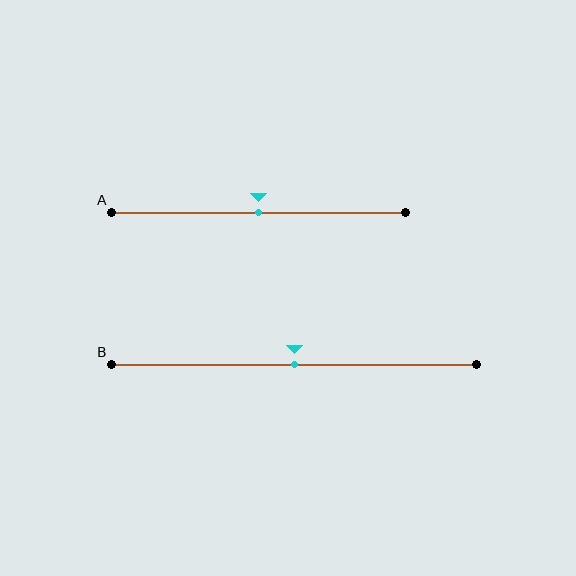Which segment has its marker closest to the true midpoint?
Segment A has its marker closest to the true midpoint.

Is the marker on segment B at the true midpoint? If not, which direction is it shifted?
Yes, the marker on segment B is at the true midpoint.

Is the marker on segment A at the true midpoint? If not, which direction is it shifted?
Yes, the marker on segment A is at the true midpoint.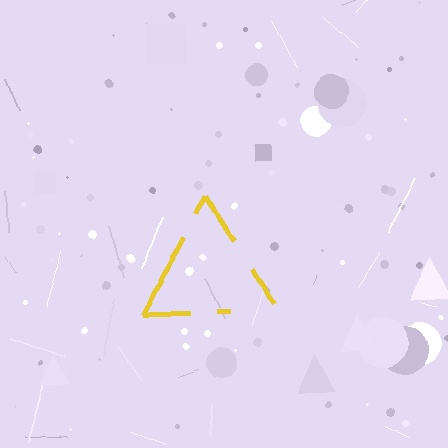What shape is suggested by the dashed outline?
The dashed outline suggests a triangle.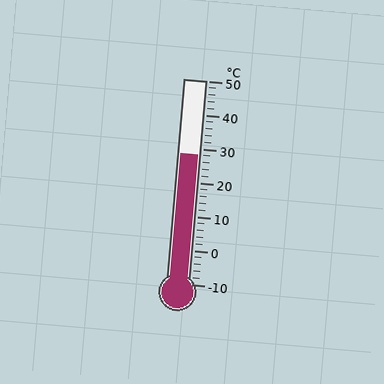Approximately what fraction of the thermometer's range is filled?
The thermometer is filled to approximately 65% of its range.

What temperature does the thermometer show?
The thermometer shows approximately 28°C.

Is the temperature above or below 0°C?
The temperature is above 0°C.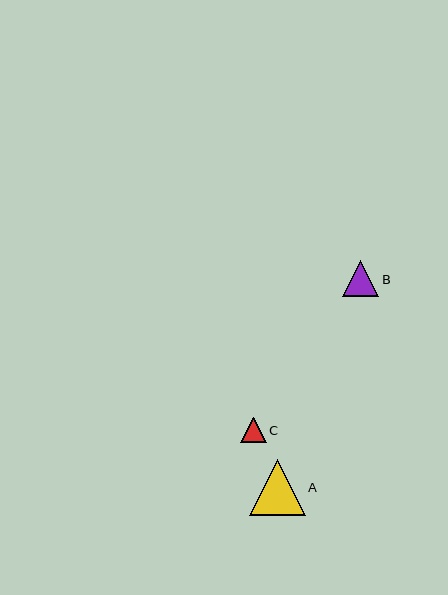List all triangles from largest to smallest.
From largest to smallest: A, B, C.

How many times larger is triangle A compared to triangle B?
Triangle A is approximately 1.5 times the size of triangle B.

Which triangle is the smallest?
Triangle C is the smallest with a size of approximately 26 pixels.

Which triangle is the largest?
Triangle A is the largest with a size of approximately 56 pixels.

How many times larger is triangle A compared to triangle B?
Triangle A is approximately 1.5 times the size of triangle B.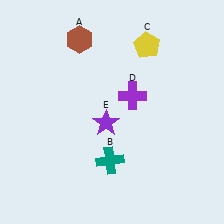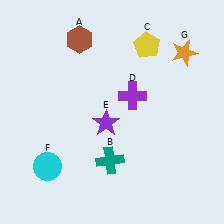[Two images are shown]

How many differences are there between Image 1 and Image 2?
There are 2 differences between the two images.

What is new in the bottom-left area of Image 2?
A cyan circle (F) was added in the bottom-left area of Image 2.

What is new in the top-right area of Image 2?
An orange star (G) was added in the top-right area of Image 2.